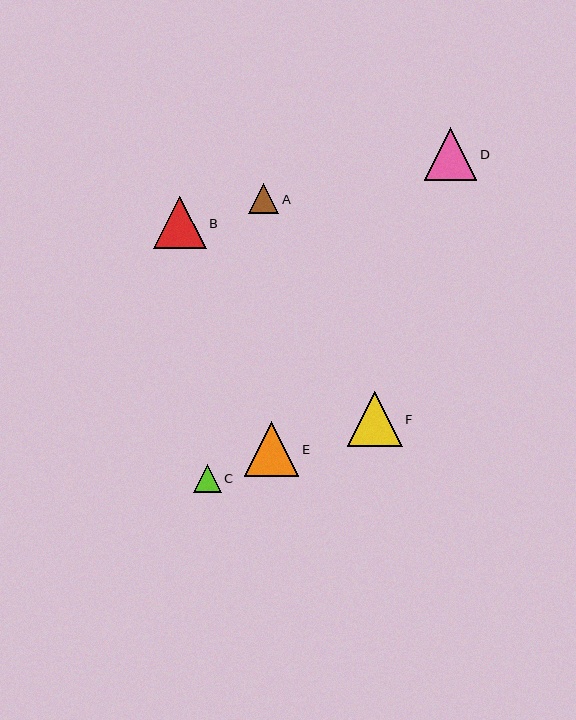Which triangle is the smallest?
Triangle C is the smallest with a size of approximately 28 pixels.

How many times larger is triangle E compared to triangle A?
Triangle E is approximately 1.8 times the size of triangle A.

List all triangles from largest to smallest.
From largest to smallest: F, E, D, B, A, C.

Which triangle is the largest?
Triangle F is the largest with a size of approximately 55 pixels.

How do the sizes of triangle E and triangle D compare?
Triangle E and triangle D are approximately the same size.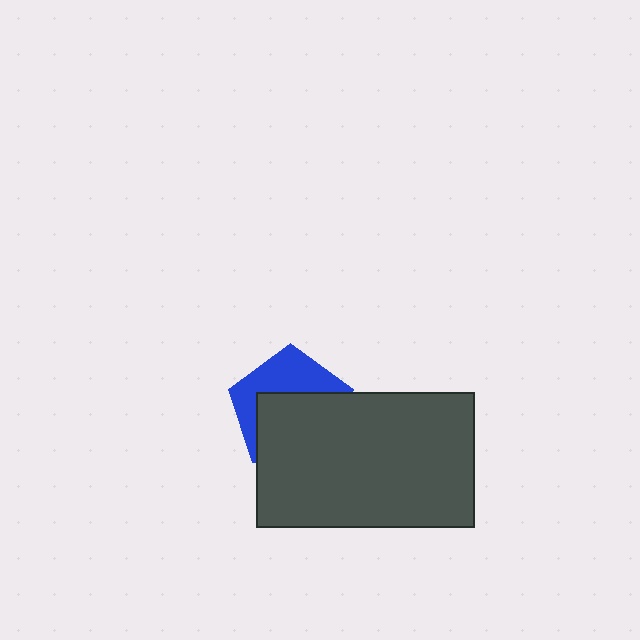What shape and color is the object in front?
The object in front is a dark gray rectangle.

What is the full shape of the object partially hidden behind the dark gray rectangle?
The partially hidden object is a blue pentagon.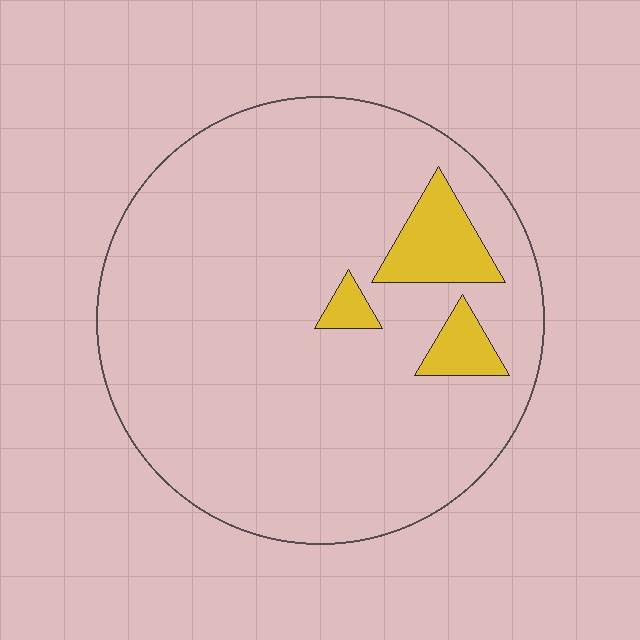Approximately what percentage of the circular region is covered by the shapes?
Approximately 10%.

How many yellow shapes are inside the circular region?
3.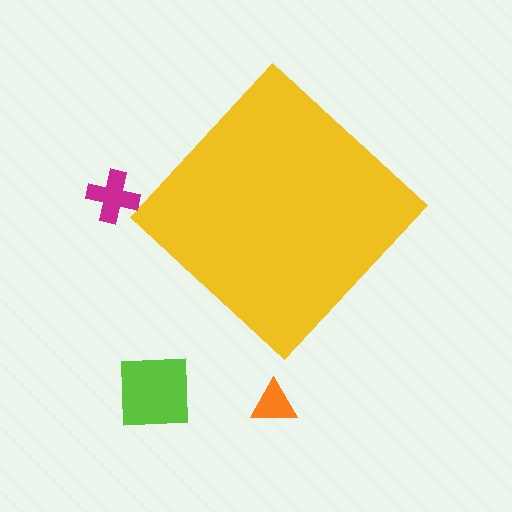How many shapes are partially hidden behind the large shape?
0 shapes are partially hidden.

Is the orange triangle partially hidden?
No, the orange triangle is fully visible.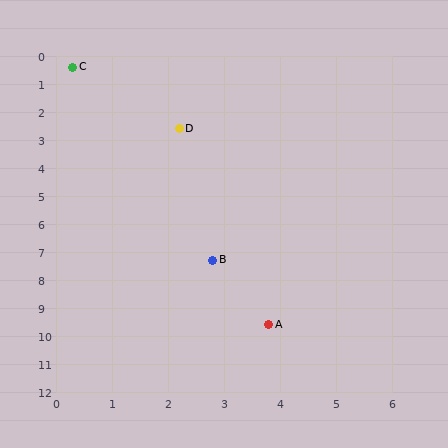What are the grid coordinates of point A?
Point A is at approximately (3.8, 9.6).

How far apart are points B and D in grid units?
Points B and D are about 4.7 grid units apart.